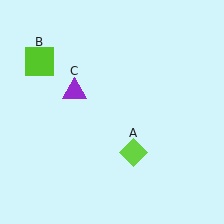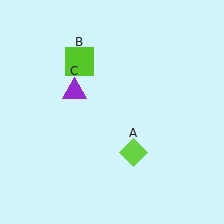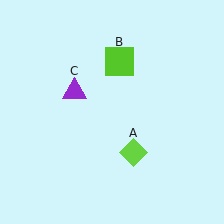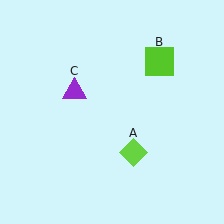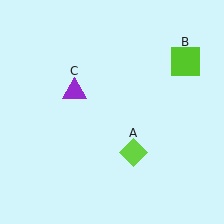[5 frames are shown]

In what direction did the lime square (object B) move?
The lime square (object B) moved right.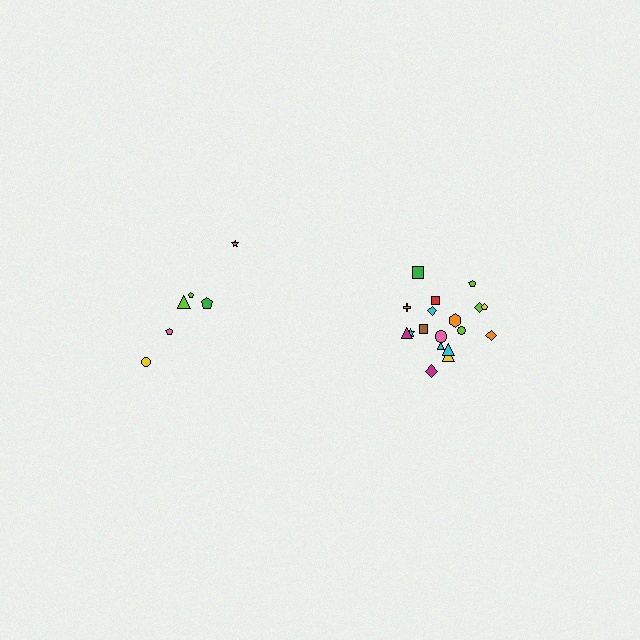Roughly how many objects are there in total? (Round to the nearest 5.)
Roughly 25 objects in total.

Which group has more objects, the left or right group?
The right group.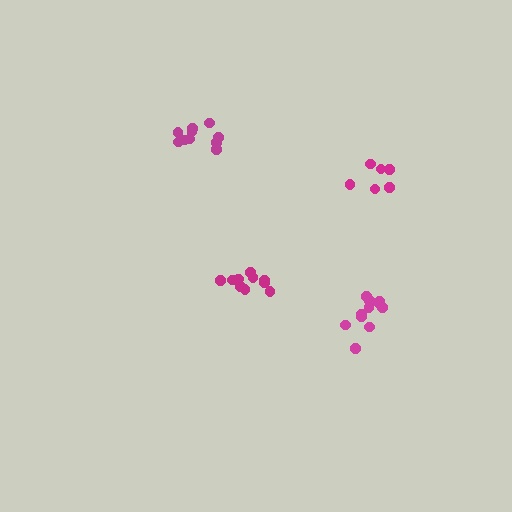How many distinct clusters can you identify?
There are 4 distinct clusters.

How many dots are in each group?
Group 1: 6 dots, Group 2: 10 dots, Group 3: 10 dots, Group 4: 11 dots (37 total).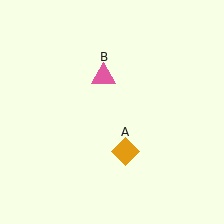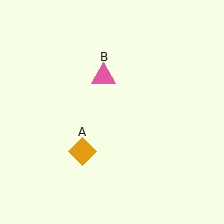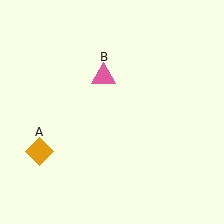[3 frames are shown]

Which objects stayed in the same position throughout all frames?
Pink triangle (object B) remained stationary.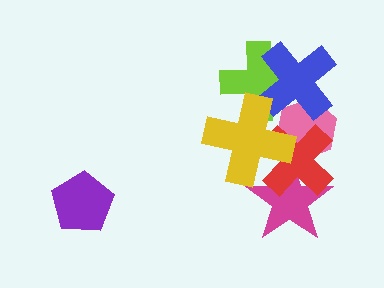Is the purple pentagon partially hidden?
No, no other shape covers it.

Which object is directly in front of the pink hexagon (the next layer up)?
The blue cross is directly in front of the pink hexagon.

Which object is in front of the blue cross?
The yellow cross is in front of the blue cross.